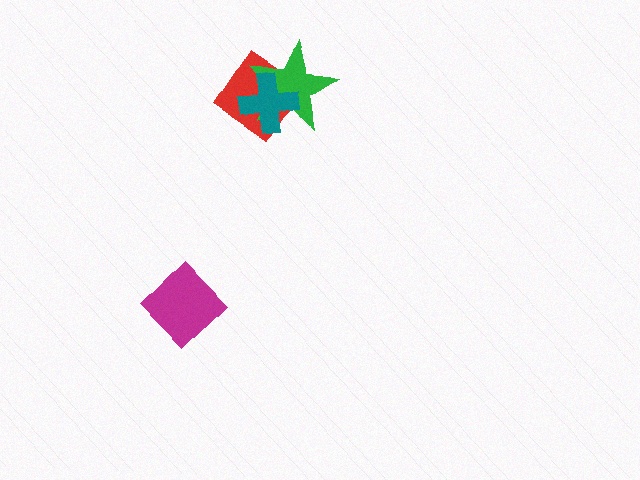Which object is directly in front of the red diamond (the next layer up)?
The green star is directly in front of the red diamond.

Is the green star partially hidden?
Yes, it is partially covered by another shape.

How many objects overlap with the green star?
2 objects overlap with the green star.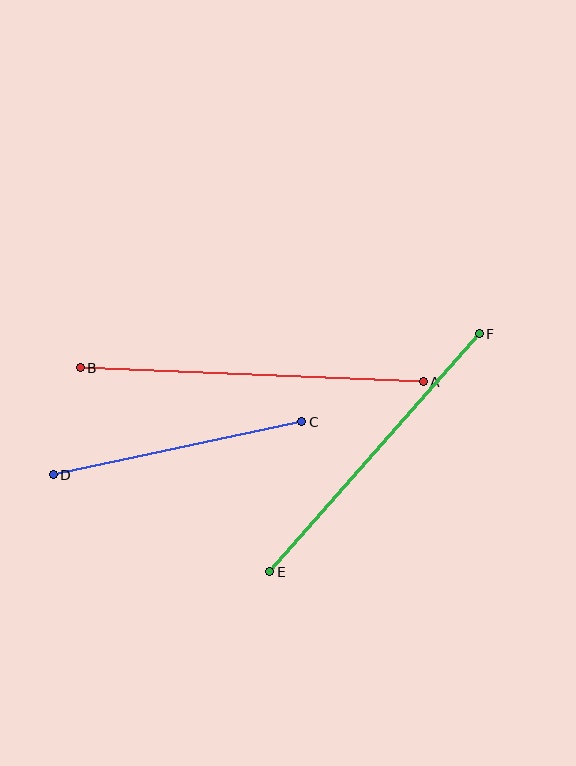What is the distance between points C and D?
The distance is approximately 254 pixels.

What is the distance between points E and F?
The distance is approximately 317 pixels.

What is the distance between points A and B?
The distance is approximately 343 pixels.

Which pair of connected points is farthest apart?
Points A and B are farthest apart.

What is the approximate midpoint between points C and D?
The midpoint is at approximately (177, 448) pixels.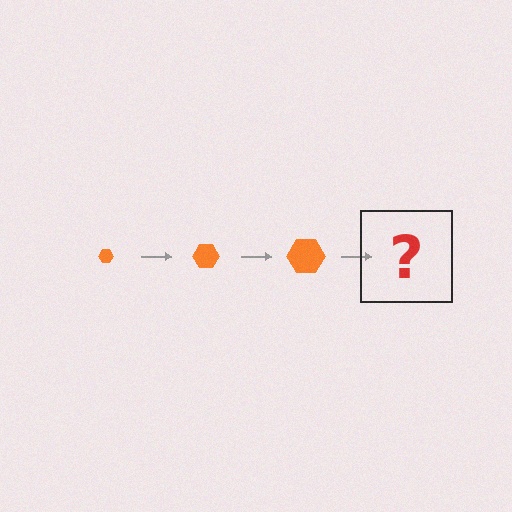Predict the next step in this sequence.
The next step is an orange hexagon, larger than the previous one.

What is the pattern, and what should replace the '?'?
The pattern is that the hexagon gets progressively larger each step. The '?' should be an orange hexagon, larger than the previous one.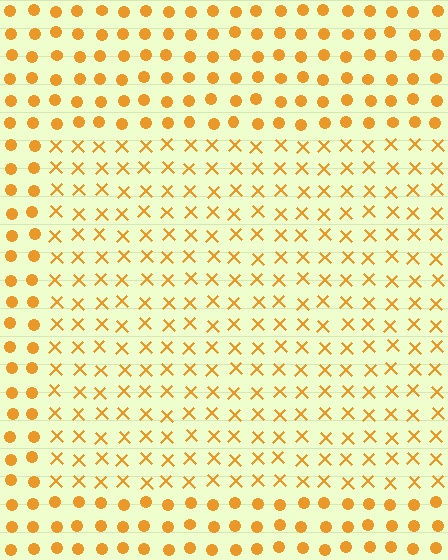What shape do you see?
I see a rectangle.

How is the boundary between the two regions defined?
The boundary is defined by a change in element shape: X marks inside vs. circles outside. All elements share the same color and spacing.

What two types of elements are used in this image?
The image uses X marks inside the rectangle region and circles outside it.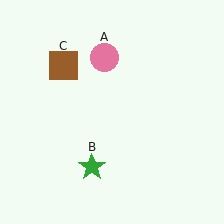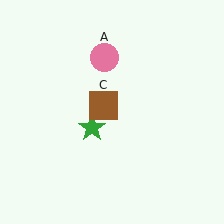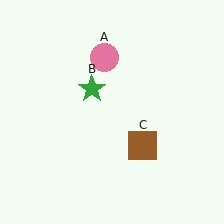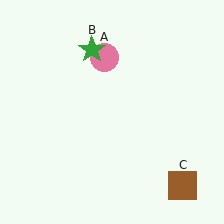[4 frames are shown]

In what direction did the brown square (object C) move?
The brown square (object C) moved down and to the right.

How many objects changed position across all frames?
2 objects changed position: green star (object B), brown square (object C).